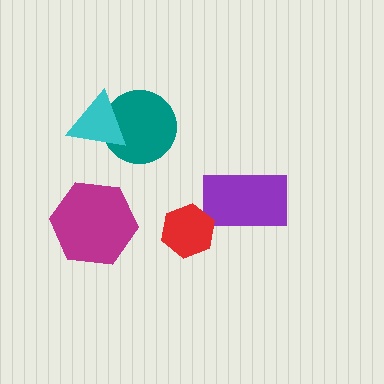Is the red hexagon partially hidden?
No, no other shape covers it.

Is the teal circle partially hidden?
Yes, it is partially covered by another shape.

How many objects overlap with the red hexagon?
0 objects overlap with the red hexagon.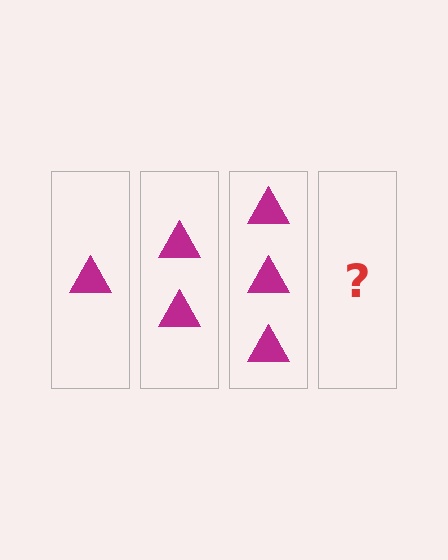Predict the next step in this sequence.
The next step is 4 triangles.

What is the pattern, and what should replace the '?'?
The pattern is that each step adds one more triangle. The '?' should be 4 triangles.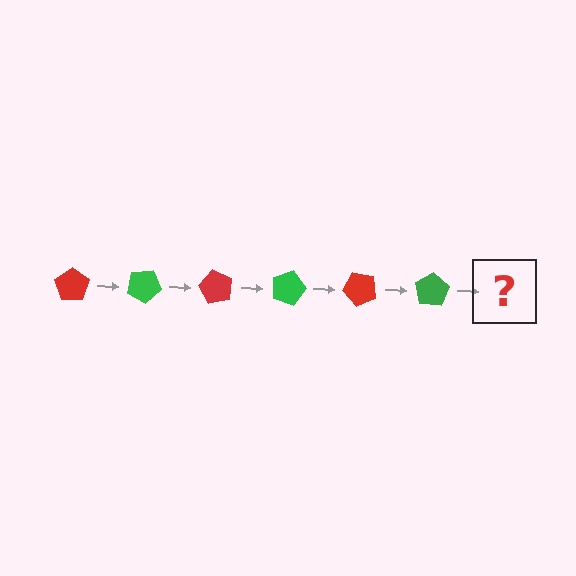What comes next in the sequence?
The next element should be a red pentagon, rotated 180 degrees from the start.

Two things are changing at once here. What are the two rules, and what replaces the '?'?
The two rules are that it rotates 30 degrees each step and the color cycles through red and green. The '?' should be a red pentagon, rotated 180 degrees from the start.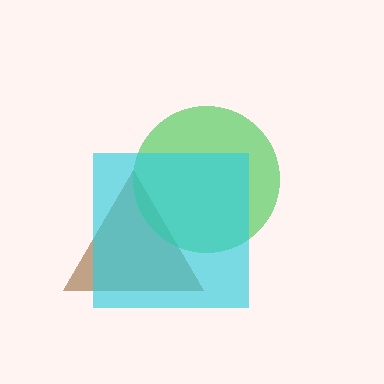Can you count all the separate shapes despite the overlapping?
Yes, there are 3 separate shapes.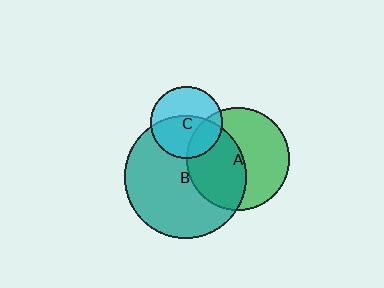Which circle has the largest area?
Circle B (teal).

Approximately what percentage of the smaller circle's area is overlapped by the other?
Approximately 25%.